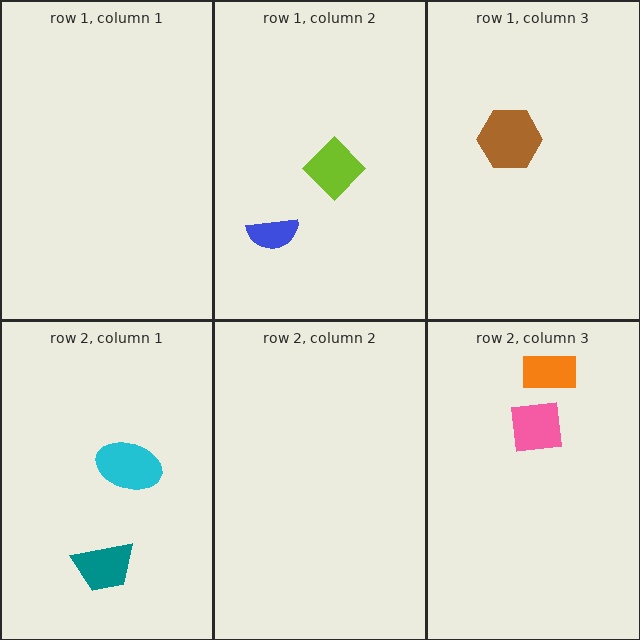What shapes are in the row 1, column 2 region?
The lime diamond, the blue semicircle.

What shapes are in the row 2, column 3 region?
The orange rectangle, the pink square.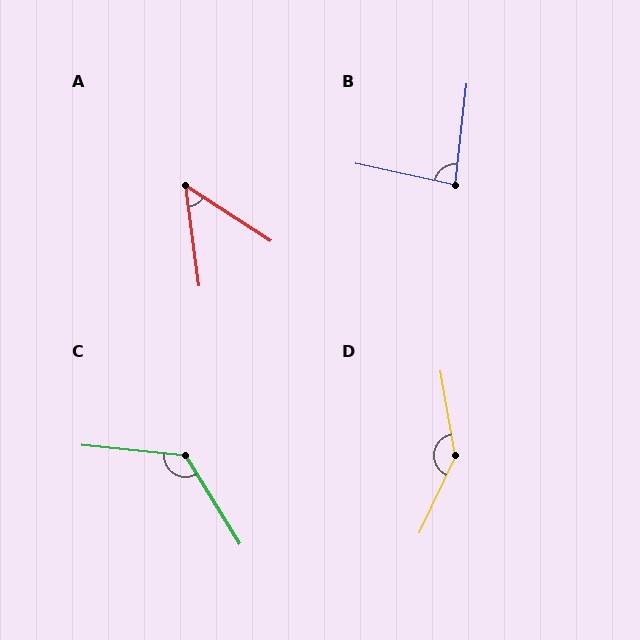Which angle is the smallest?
A, at approximately 49 degrees.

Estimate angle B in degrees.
Approximately 84 degrees.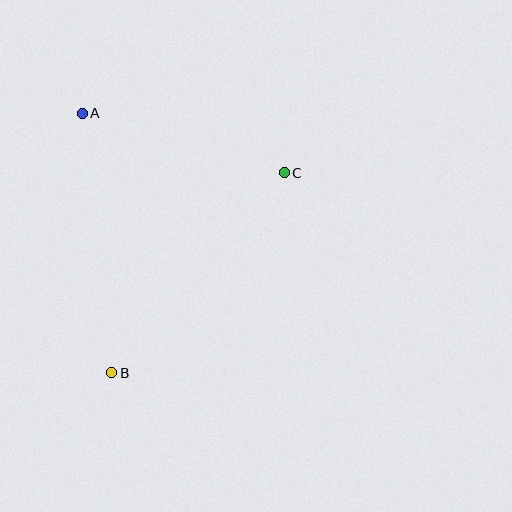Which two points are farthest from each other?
Points B and C are farthest from each other.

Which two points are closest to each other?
Points A and C are closest to each other.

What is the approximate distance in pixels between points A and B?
The distance between A and B is approximately 261 pixels.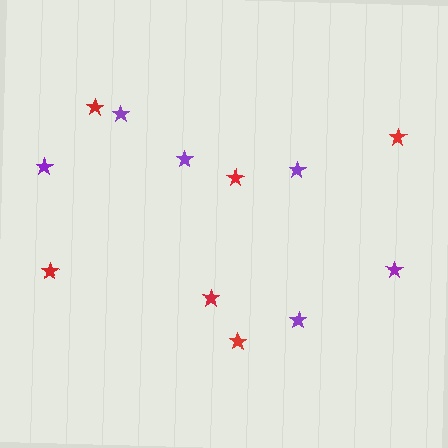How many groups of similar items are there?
There are 2 groups: one group of purple stars (6) and one group of red stars (6).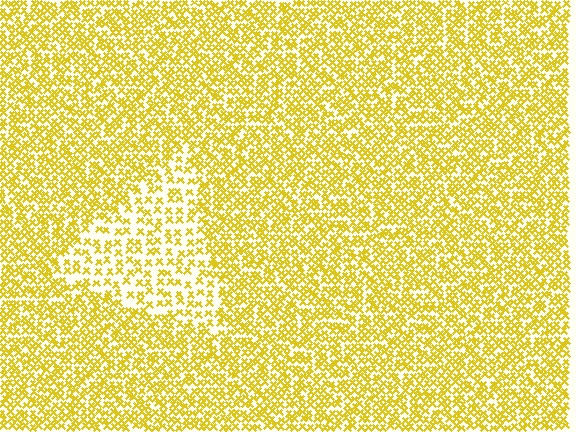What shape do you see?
I see a triangle.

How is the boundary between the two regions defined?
The boundary is defined by a change in element density (approximately 2.0x ratio). All elements are the same color, size, and shape.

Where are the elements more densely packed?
The elements are more densely packed outside the triangle boundary.